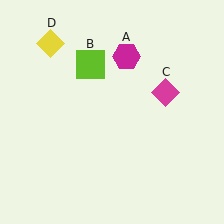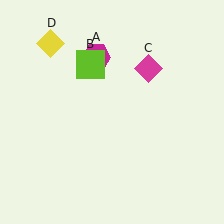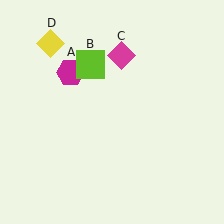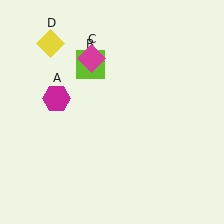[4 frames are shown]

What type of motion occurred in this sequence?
The magenta hexagon (object A), magenta diamond (object C) rotated counterclockwise around the center of the scene.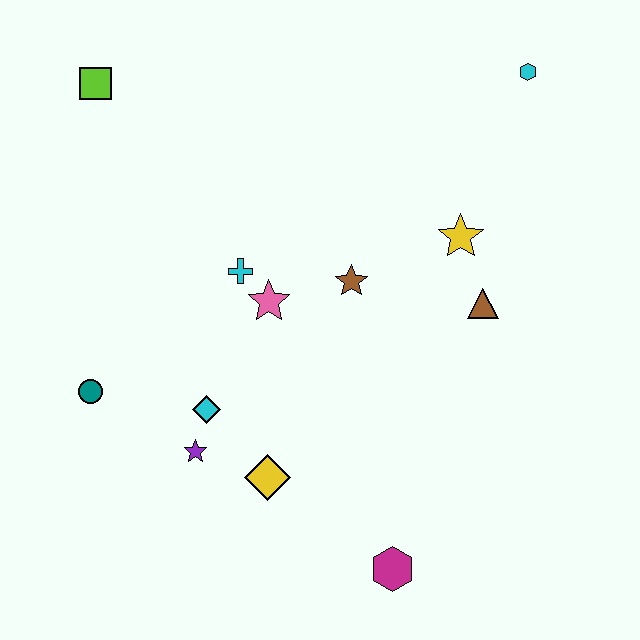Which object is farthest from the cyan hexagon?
The teal circle is farthest from the cyan hexagon.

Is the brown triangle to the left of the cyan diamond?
No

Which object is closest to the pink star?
The cyan cross is closest to the pink star.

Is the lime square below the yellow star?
No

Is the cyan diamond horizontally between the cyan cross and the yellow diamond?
No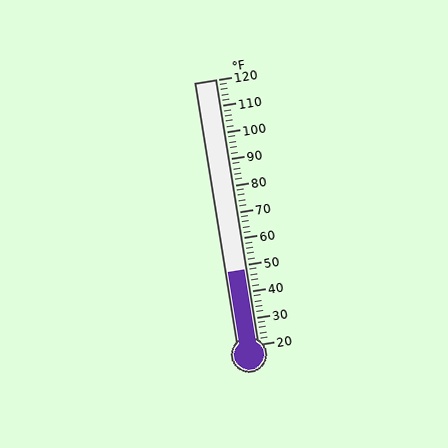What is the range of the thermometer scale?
The thermometer scale ranges from 20°F to 120°F.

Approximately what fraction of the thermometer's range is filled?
The thermometer is filled to approximately 30% of its range.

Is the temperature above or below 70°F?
The temperature is below 70°F.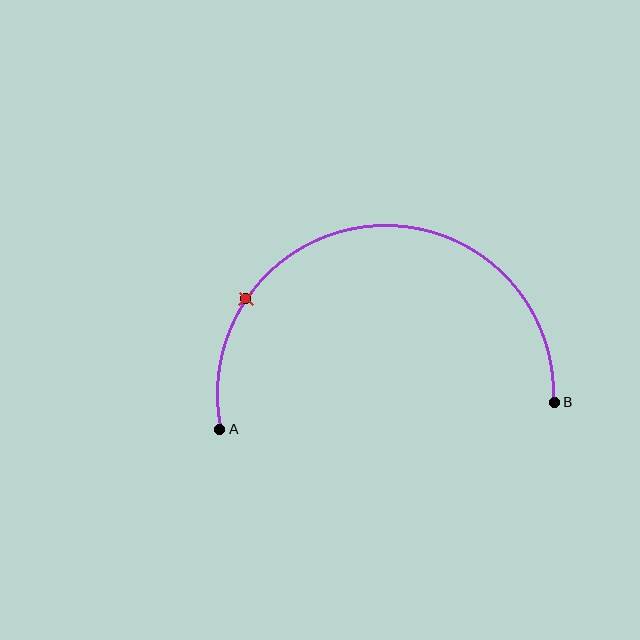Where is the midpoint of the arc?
The arc midpoint is the point on the curve farthest from the straight line joining A and B. It sits above that line.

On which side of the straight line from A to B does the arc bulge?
The arc bulges above the straight line connecting A and B.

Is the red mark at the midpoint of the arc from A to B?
No. The red mark lies on the arc but is closer to endpoint A. The arc midpoint would be at the point on the curve equidistant along the arc from both A and B.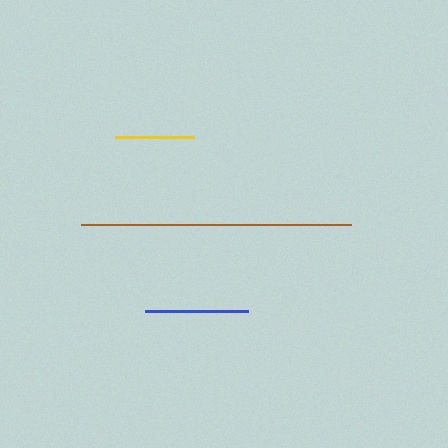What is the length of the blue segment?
The blue segment is approximately 103 pixels long.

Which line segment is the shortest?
The yellow line is the shortest at approximately 79 pixels.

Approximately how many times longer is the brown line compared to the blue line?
The brown line is approximately 2.6 times the length of the blue line.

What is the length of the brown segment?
The brown segment is approximately 269 pixels long.